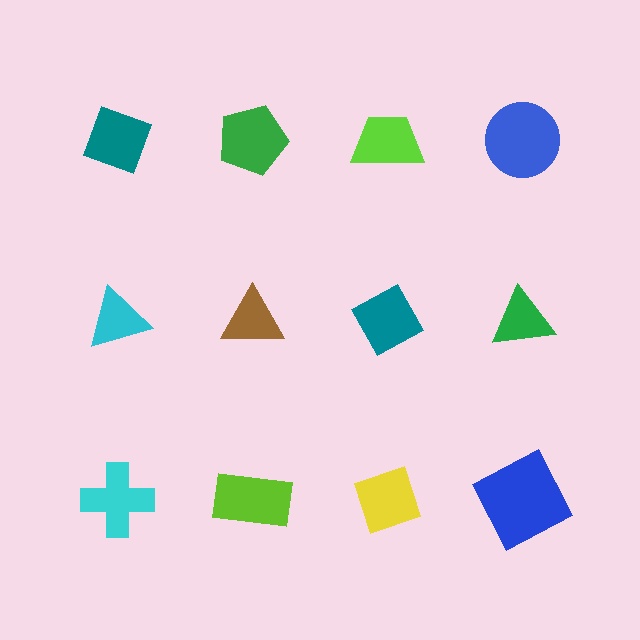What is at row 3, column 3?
A yellow diamond.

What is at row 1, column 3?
A lime trapezoid.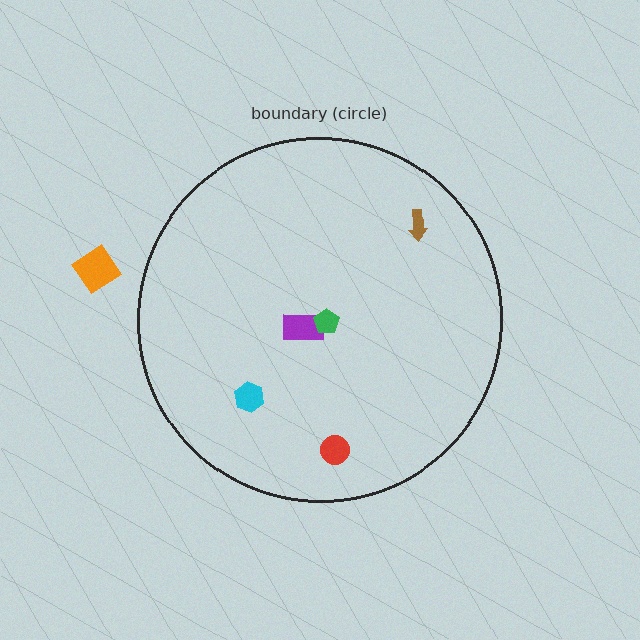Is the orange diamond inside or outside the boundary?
Outside.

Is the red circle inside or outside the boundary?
Inside.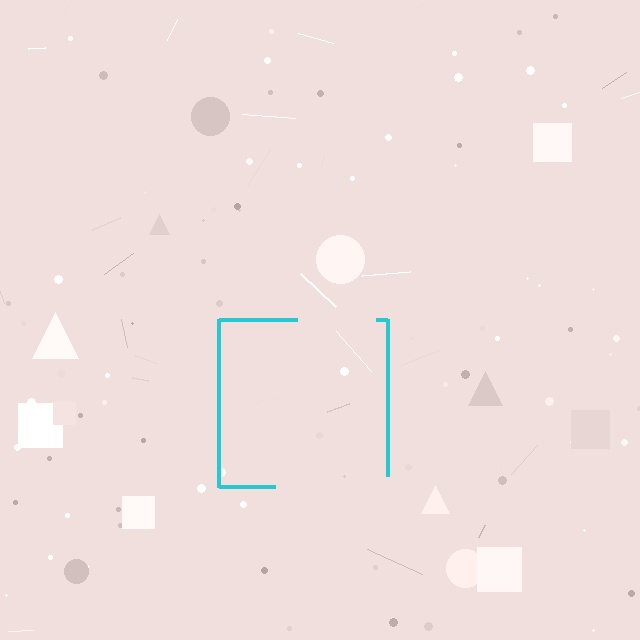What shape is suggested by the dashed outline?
The dashed outline suggests a square.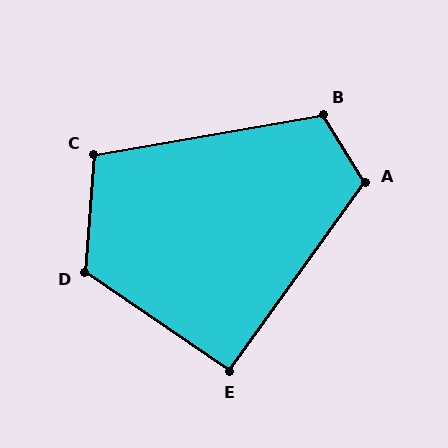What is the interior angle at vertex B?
Approximately 112 degrees (obtuse).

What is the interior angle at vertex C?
Approximately 104 degrees (obtuse).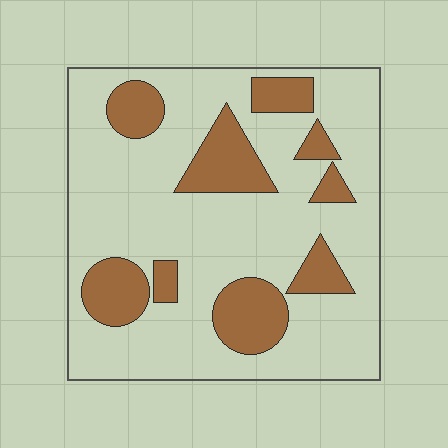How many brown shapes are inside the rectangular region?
9.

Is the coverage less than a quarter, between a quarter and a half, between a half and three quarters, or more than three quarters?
Less than a quarter.